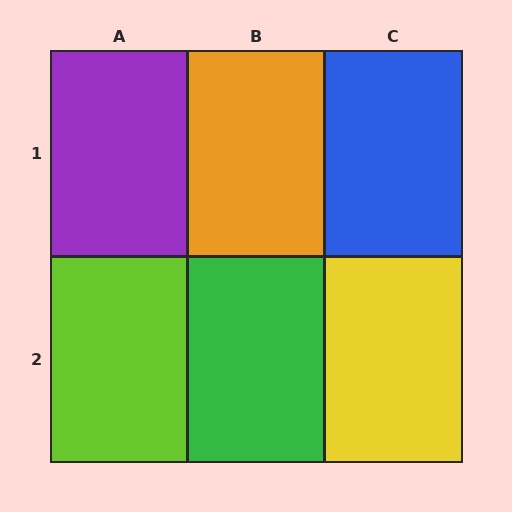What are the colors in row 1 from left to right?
Purple, orange, blue.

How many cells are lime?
1 cell is lime.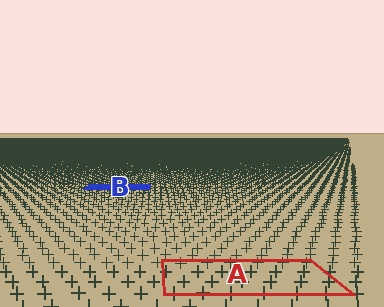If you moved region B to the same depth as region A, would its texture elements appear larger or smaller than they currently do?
They would appear larger. At a closer depth, the same texture elements are projected at a bigger on-screen size.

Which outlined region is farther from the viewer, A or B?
Region B is farther from the viewer — the texture elements inside it appear smaller and more densely packed.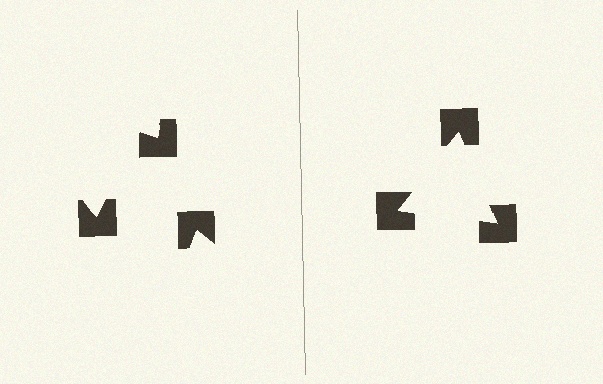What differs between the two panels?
The notched squares are positioned identically on both sides; only the wedge orientations differ. On the right they align to a triangle; on the left they are misaligned.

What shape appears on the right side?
An illusory triangle.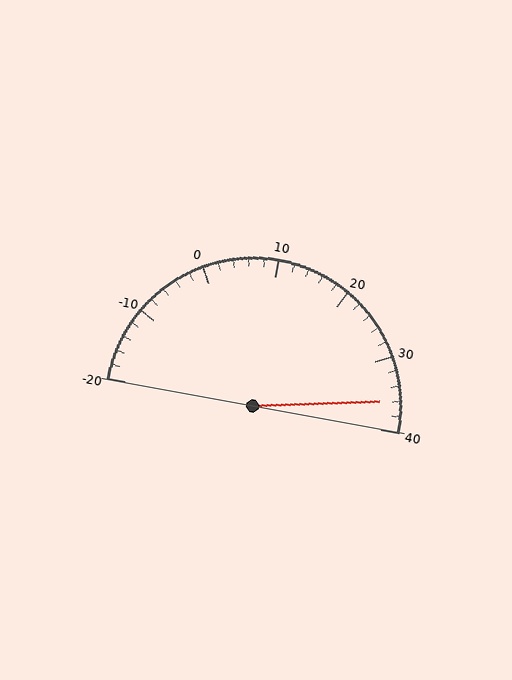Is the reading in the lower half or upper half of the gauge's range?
The reading is in the upper half of the range (-20 to 40).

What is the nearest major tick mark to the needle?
The nearest major tick mark is 40.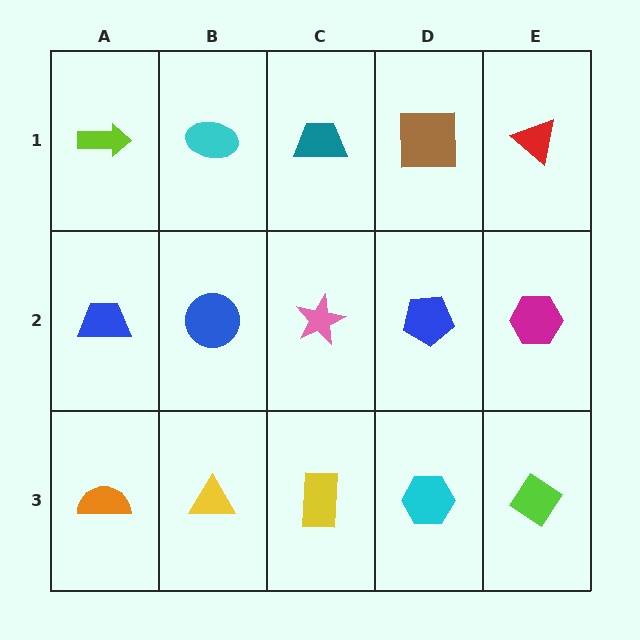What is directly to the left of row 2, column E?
A blue pentagon.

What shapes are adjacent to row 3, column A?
A blue trapezoid (row 2, column A), a yellow triangle (row 3, column B).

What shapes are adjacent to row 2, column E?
A red triangle (row 1, column E), a lime diamond (row 3, column E), a blue pentagon (row 2, column D).